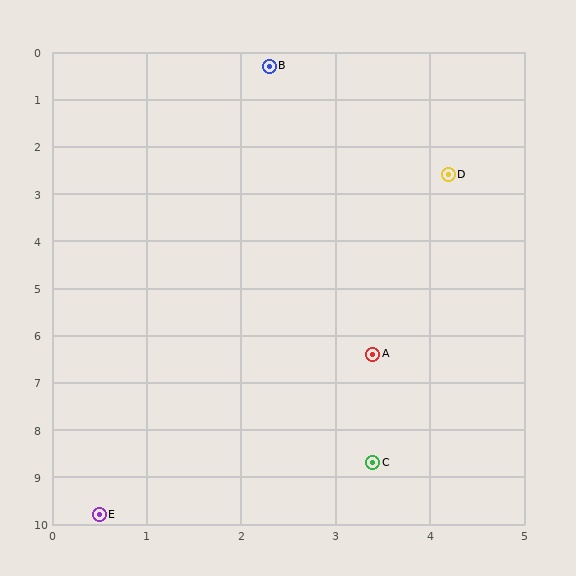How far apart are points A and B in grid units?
Points A and B are about 6.2 grid units apart.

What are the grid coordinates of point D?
Point D is at approximately (4.2, 2.6).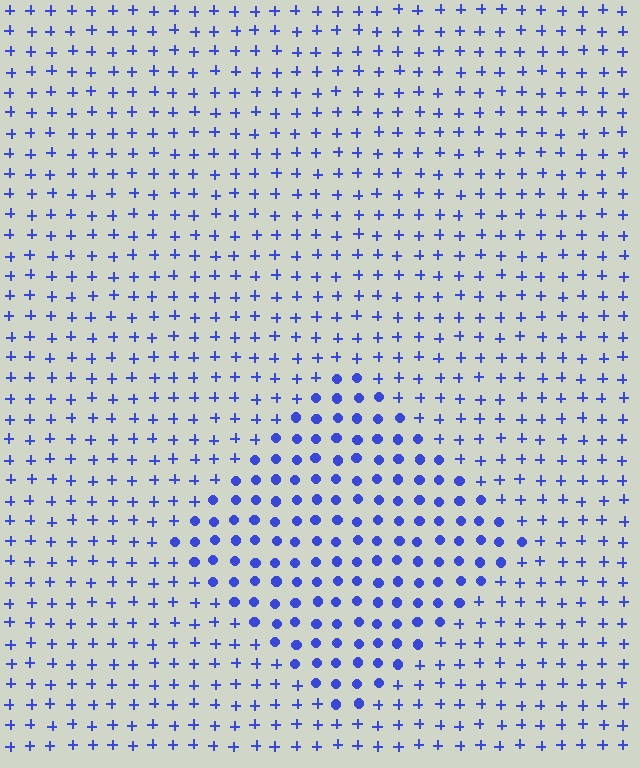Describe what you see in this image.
The image is filled with small blue elements arranged in a uniform grid. A diamond-shaped region contains circles, while the surrounding area contains plus signs. The boundary is defined purely by the change in element shape.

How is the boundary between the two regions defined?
The boundary is defined by a change in element shape: circles inside vs. plus signs outside. All elements share the same color and spacing.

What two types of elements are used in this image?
The image uses circles inside the diamond region and plus signs outside it.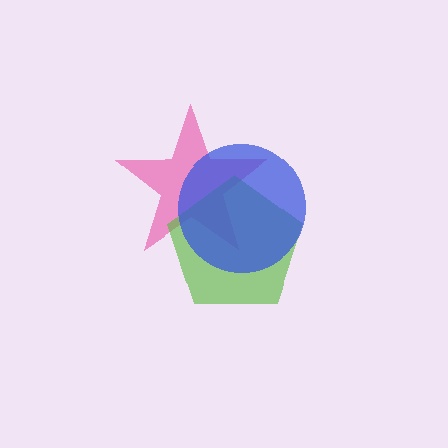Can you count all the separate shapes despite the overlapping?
Yes, there are 3 separate shapes.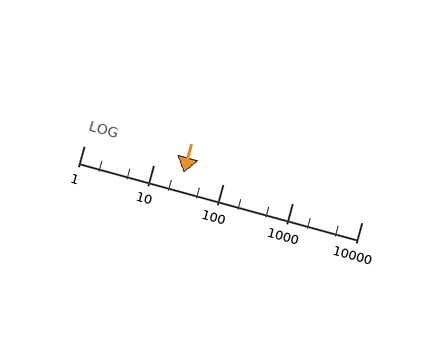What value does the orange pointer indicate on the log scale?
The pointer indicates approximately 27.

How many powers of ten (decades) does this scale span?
The scale spans 4 decades, from 1 to 10000.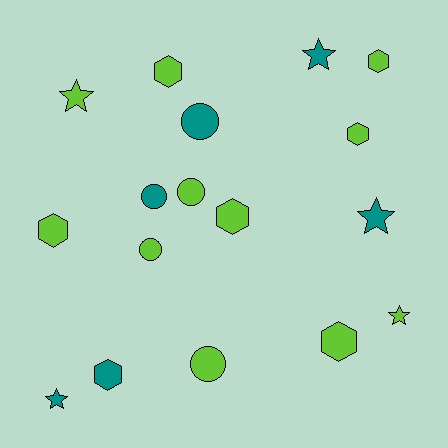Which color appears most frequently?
Lime, with 11 objects.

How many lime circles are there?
There are 3 lime circles.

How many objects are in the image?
There are 17 objects.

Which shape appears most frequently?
Hexagon, with 7 objects.